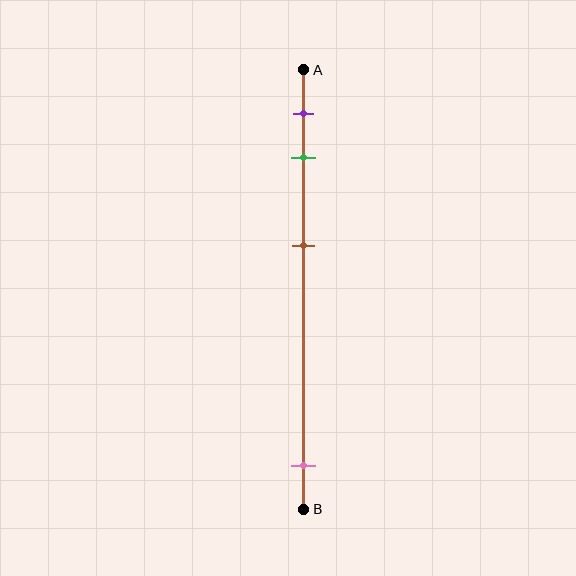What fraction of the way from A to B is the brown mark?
The brown mark is approximately 40% (0.4) of the way from A to B.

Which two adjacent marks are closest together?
The purple and green marks are the closest adjacent pair.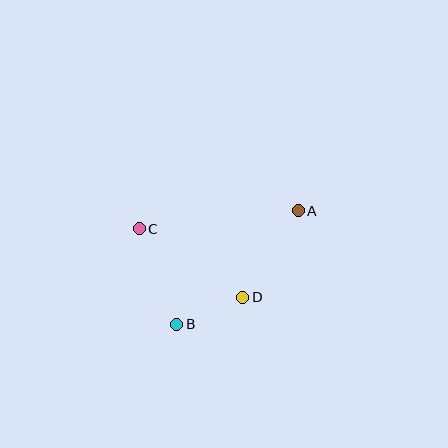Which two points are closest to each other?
Points B and D are closest to each other.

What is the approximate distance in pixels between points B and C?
The distance between B and C is approximately 103 pixels.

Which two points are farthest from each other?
Points A and B are farthest from each other.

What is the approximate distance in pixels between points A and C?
The distance between A and C is approximately 160 pixels.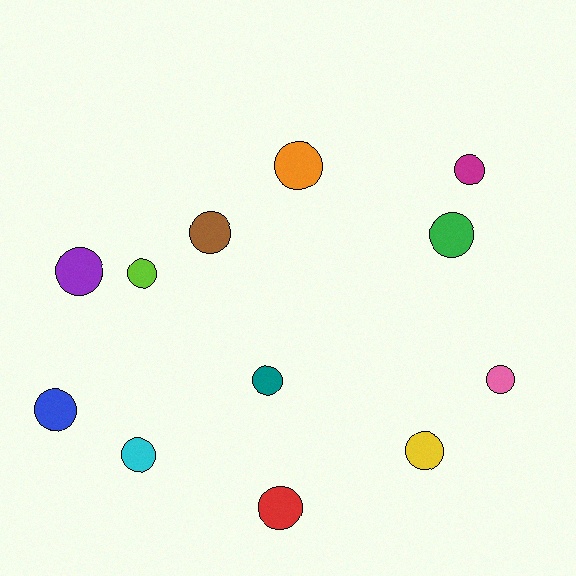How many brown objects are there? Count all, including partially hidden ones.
There is 1 brown object.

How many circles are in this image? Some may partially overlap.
There are 12 circles.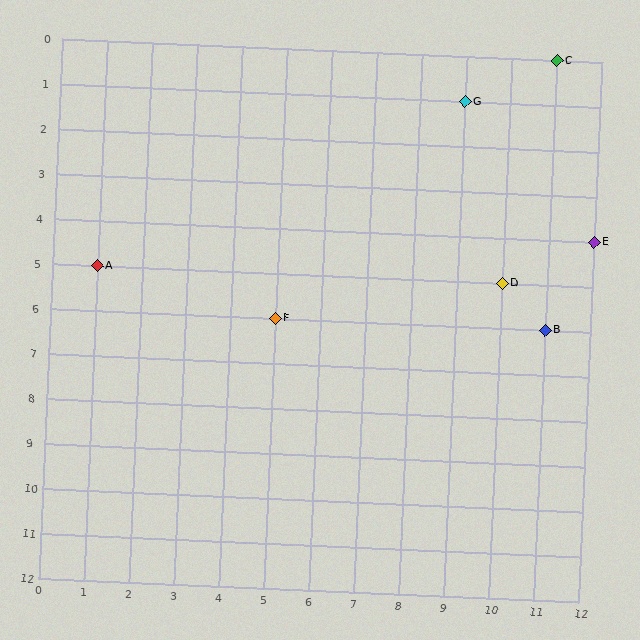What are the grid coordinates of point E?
Point E is at grid coordinates (12, 4).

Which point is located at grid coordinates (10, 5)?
Point D is at (10, 5).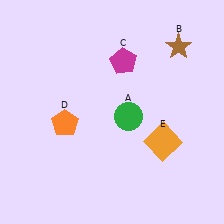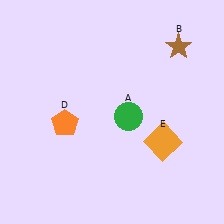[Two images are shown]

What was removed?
The magenta pentagon (C) was removed in Image 2.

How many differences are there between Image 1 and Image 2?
There is 1 difference between the two images.